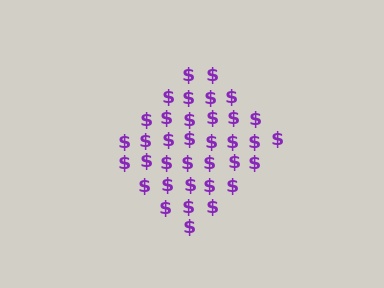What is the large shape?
The large shape is a diamond.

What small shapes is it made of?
It is made of small dollar signs.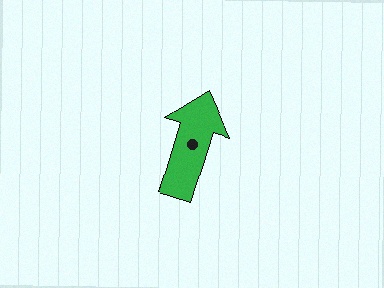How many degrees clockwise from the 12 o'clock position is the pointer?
Approximately 17 degrees.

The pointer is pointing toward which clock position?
Roughly 1 o'clock.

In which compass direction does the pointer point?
North.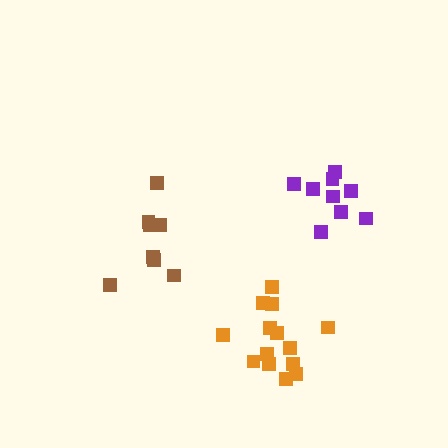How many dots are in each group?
Group 1: 9 dots, Group 2: 8 dots, Group 3: 14 dots (31 total).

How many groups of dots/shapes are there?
There are 3 groups.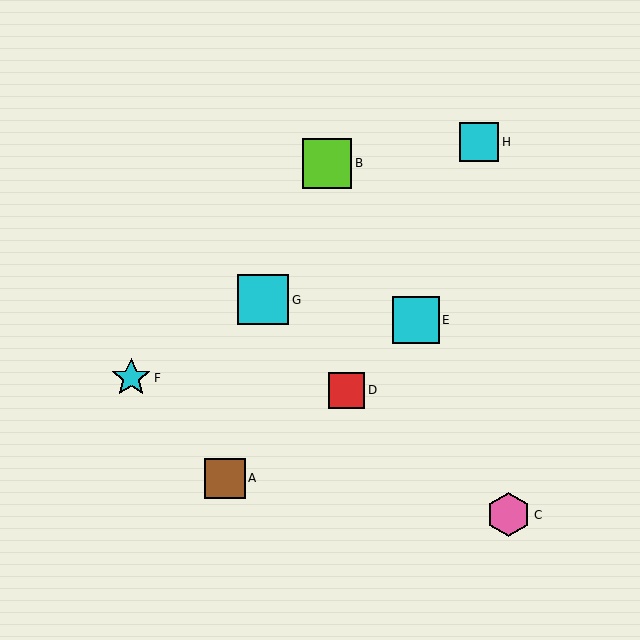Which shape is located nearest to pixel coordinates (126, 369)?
The cyan star (labeled F) at (131, 378) is nearest to that location.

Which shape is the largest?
The cyan square (labeled G) is the largest.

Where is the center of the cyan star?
The center of the cyan star is at (131, 378).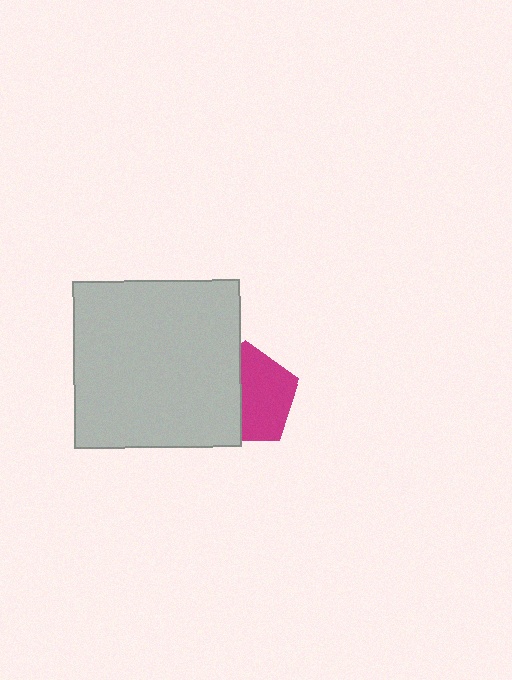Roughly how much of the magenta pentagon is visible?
About half of it is visible (roughly 56%).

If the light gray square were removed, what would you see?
You would see the complete magenta pentagon.